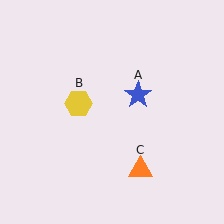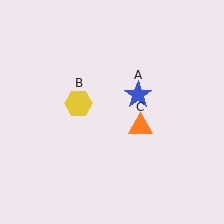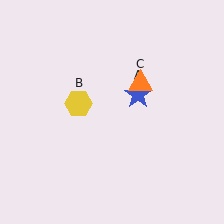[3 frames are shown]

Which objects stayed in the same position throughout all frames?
Blue star (object A) and yellow hexagon (object B) remained stationary.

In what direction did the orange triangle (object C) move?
The orange triangle (object C) moved up.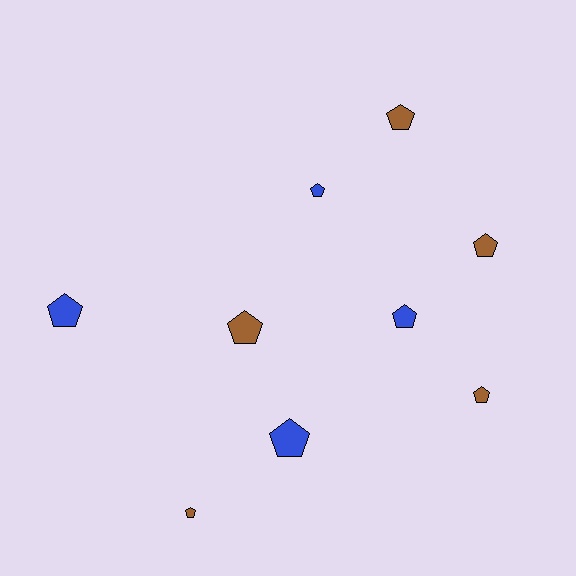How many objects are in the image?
There are 9 objects.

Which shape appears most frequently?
Pentagon, with 9 objects.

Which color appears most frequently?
Brown, with 5 objects.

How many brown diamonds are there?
There are no brown diamonds.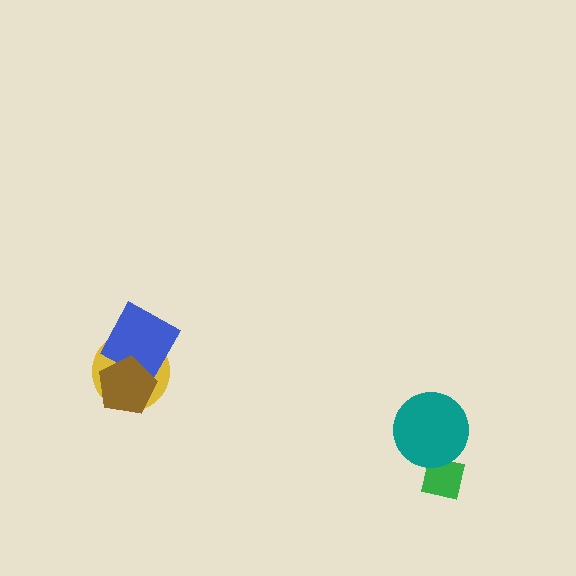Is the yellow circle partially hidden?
Yes, it is partially covered by another shape.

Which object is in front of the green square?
The teal circle is in front of the green square.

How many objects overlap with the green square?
1 object overlaps with the green square.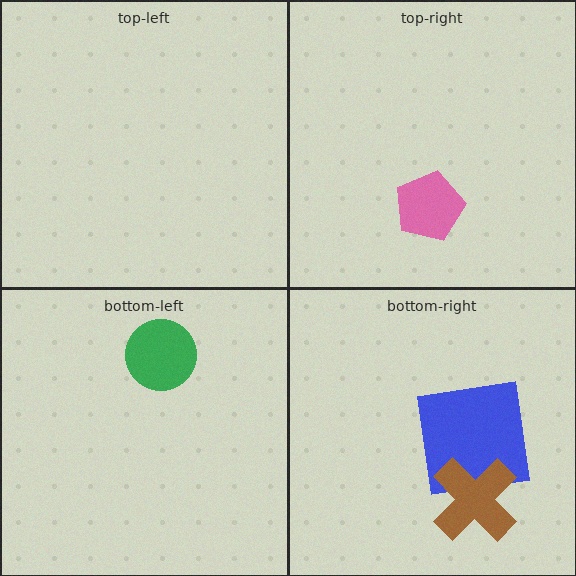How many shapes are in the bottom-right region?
2.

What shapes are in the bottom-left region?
The green circle.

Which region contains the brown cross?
The bottom-right region.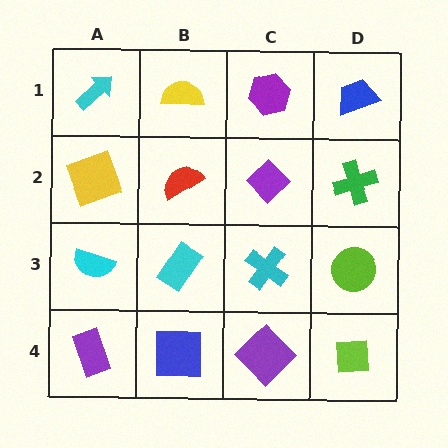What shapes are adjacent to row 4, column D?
A lime circle (row 3, column D), a purple diamond (row 4, column C).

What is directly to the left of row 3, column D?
A cyan cross.